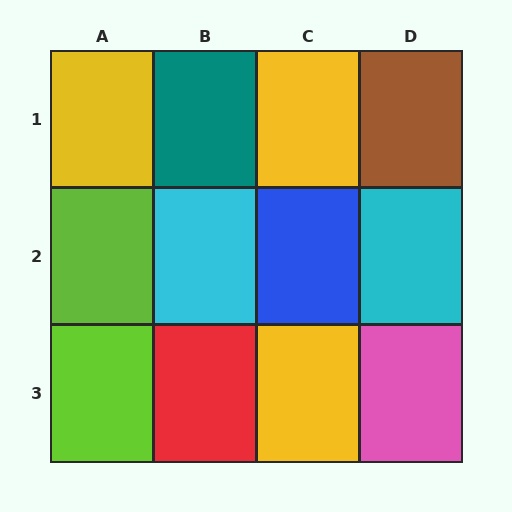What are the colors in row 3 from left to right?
Lime, red, yellow, pink.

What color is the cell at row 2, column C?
Blue.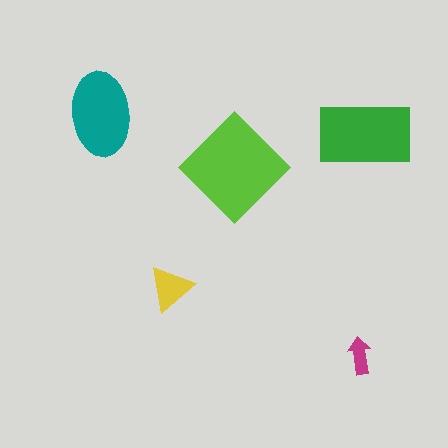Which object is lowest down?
The magenta arrow is bottommost.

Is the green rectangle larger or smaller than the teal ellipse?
Larger.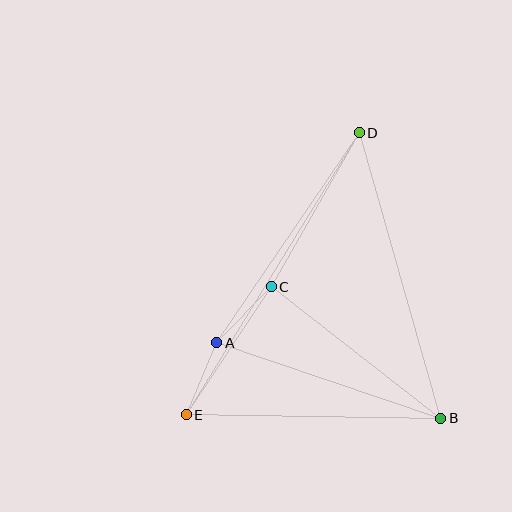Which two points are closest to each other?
Points A and C are closest to each other.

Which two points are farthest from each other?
Points D and E are farthest from each other.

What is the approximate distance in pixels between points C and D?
The distance between C and D is approximately 177 pixels.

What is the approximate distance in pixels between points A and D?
The distance between A and D is approximately 254 pixels.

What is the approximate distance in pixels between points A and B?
The distance between A and B is approximately 236 pixels.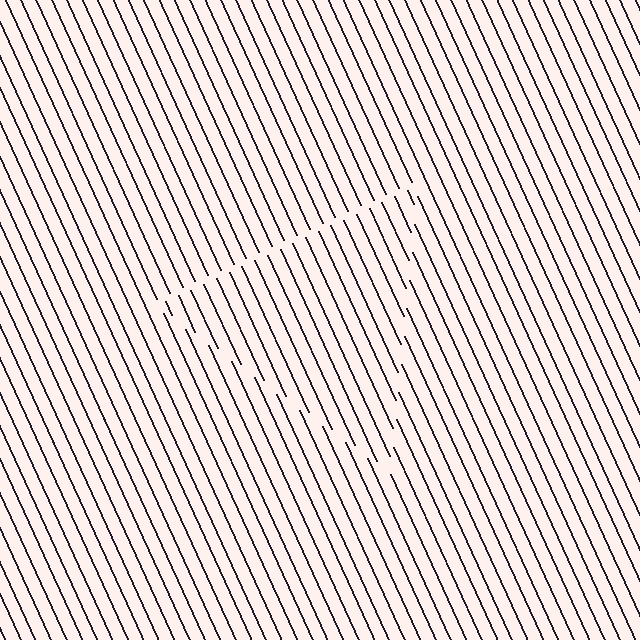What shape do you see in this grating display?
An illusory triangle. The interior of the shape contains the same grating, shifted by half a period — the contour is defined by the phase discontinuity where line-ends from the inner and outer gratings abut.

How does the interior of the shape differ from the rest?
The interior of the shape contains the same grating, shifted by half a period — the contour is defined by the phase discontinuity where line-ends from the inner and outer gratings abut.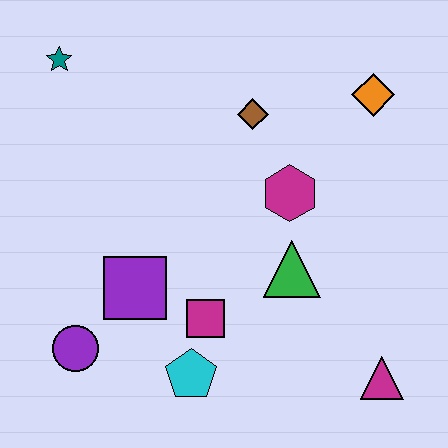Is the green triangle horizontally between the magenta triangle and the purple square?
Yes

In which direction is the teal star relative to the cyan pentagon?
The teal star is above the cyan pentagon.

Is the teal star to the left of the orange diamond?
Yes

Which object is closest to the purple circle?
The purple square is closest to the purple circle.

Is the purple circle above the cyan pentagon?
Yes